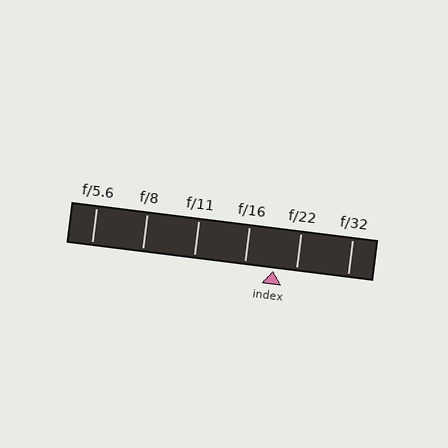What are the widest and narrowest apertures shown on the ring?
The widest aperture shown is f/5.6 and the narrowest is f/32.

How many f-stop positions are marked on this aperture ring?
There are 6 f-stop positions marked.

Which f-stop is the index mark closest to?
The index mark is closest to f/22.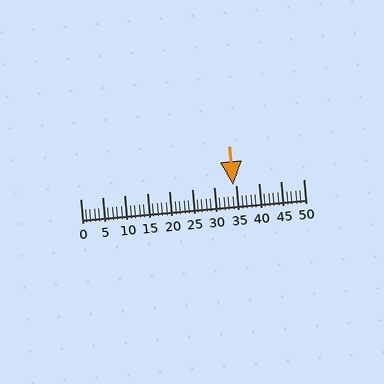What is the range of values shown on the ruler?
The ruler shows values from 0 to 50.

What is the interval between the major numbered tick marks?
The major tick marks are spaced 5 units apart.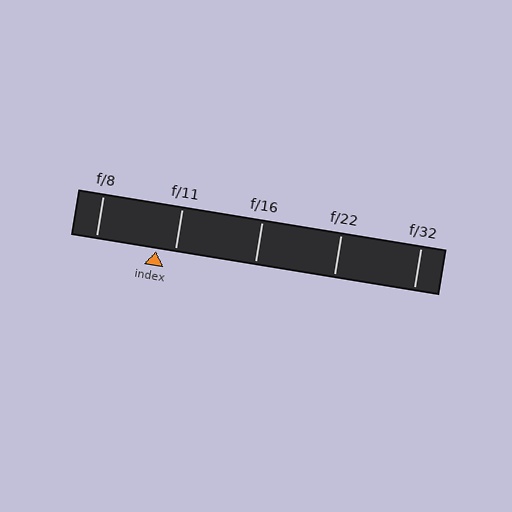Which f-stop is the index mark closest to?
The index mark is closest to f/11.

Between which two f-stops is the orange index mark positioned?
The index mark is between f/8 and f/11.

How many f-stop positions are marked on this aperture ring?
There are 5 f-stop positions marked.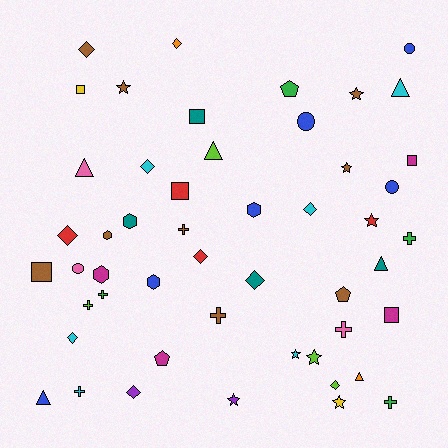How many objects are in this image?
There are 50 objects.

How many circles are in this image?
There are 4 circles.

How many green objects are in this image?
There are 4 green objects.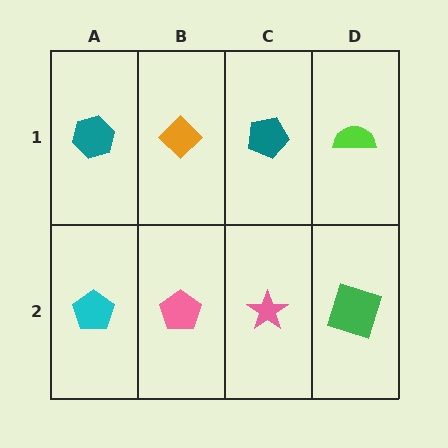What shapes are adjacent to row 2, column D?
A lime semicircle (row 1, column D), a pink star (row 2, column C).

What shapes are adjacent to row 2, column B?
An orange diamond (row 1, column B), a cyan pentagon (row 2, column A), a pink star (row 2, column C).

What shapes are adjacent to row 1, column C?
A pink star (row 2, column C), an orange diamond (row 1, column B), a lime semicircle (row 1, column D).